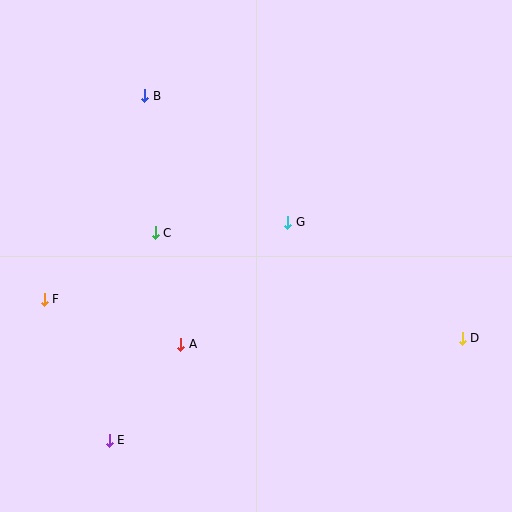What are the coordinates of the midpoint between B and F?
The midpoint between B and F is at (95, 197).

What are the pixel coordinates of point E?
Point E is at (109, 440).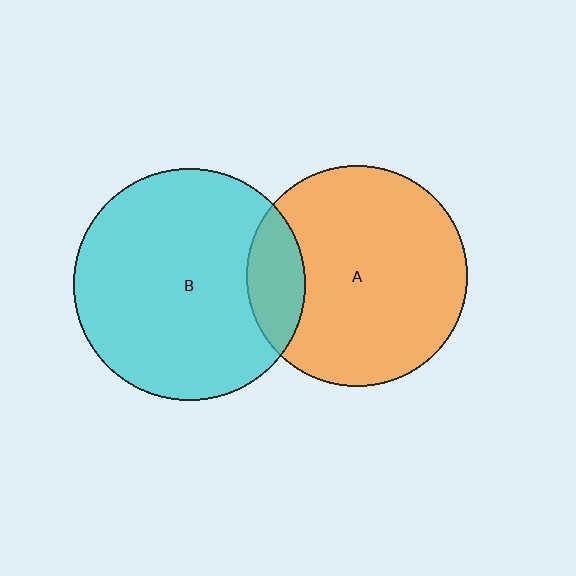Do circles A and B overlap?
Yes.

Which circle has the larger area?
Circle B (cyan).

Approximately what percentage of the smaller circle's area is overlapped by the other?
Approximately 15%.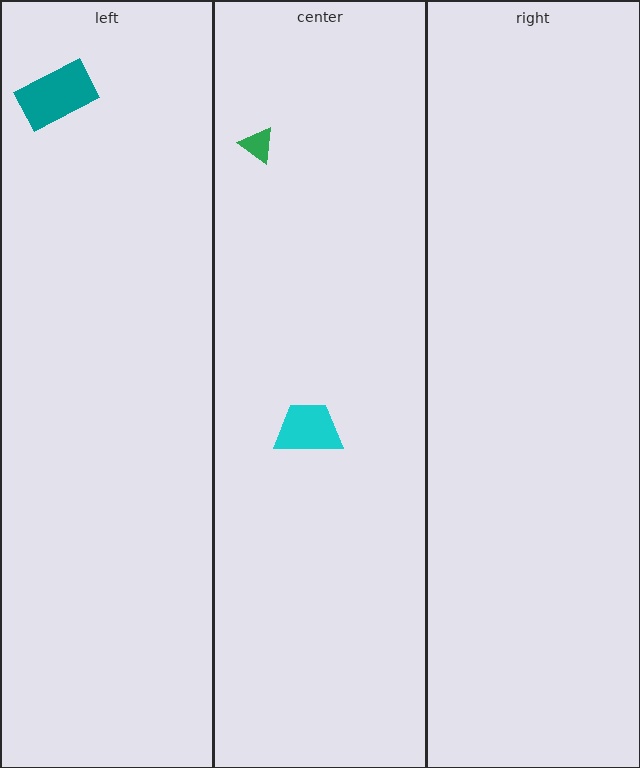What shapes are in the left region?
The teal rectangle.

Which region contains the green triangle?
The center region.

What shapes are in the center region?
The green triangle, the cyan trapezoid.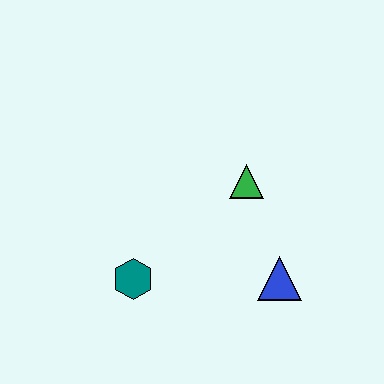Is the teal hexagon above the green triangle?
No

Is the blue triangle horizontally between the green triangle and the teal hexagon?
No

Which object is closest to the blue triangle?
The green triangle is closest to the blue triangle.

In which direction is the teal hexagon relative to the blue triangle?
The teal hexagon is to the left of the blue triangle.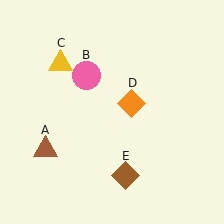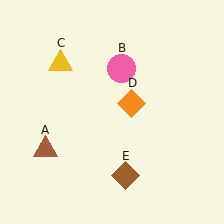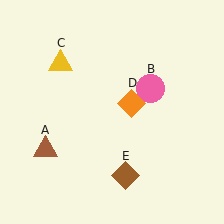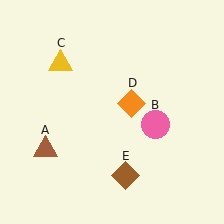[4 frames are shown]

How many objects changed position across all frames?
1 object changed position: pink circle (object B).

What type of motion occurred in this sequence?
The pink circle (object B) rotated clockwise around the center of the scene.